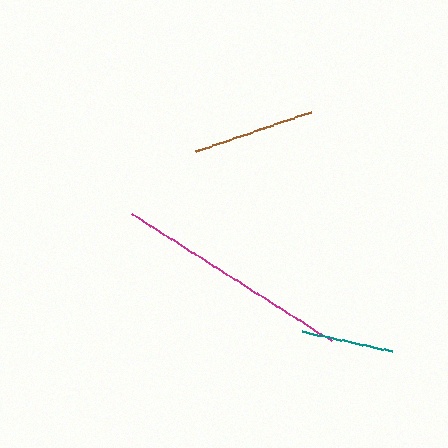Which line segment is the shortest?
The teal line is the shortest at approximately 93 pixels.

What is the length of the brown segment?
The brown segment is approximately 122 pixels long.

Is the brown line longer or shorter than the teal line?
The brown line is longer than the teal line.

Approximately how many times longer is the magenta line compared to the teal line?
The magenta line is approximately 2.5 times the length of the teal line.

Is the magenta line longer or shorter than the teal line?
The magenta line is longer than the teal line.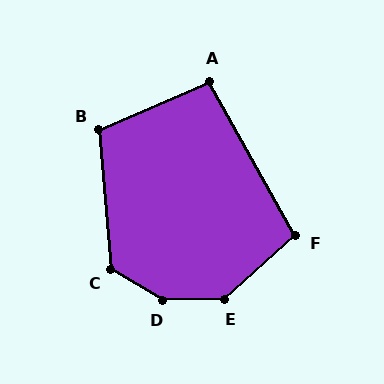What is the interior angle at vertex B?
Approximately 109 degrees (obtuse).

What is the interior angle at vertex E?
Approximately 139 degrees (obtuse).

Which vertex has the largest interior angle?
D, at approximately 148 degrees.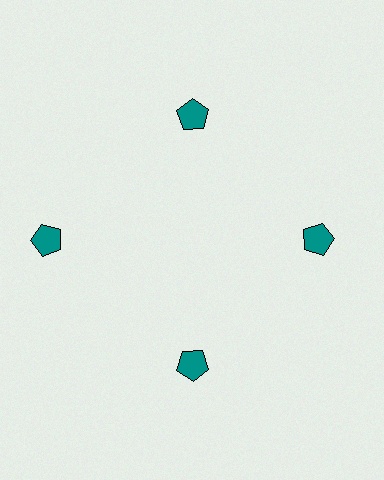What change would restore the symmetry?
The symmetry would be restored by moving it inward, back onto the ring so that all 4 pentagons sit at equal angles and equal distance from the center.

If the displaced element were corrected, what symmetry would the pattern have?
It would have 4-fold rotational symmetry — the pattern would map onto itself every 90 degrees.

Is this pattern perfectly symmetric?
No. The 4 teal pentagons are arranged in a ring, but one element near the 9 o'clock position is pushed outward from the center, breaking the 4-fold rotational symmetry.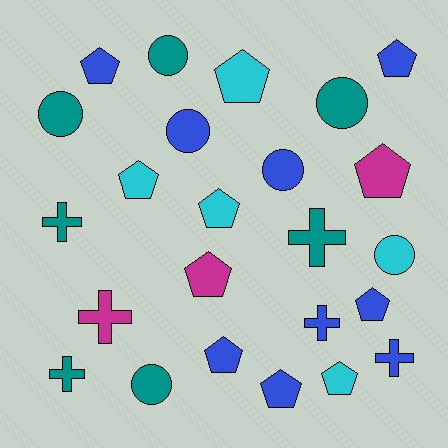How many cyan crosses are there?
There are no cyan crosses.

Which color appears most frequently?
Blue, with 9 objects.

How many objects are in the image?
There are 24 objects.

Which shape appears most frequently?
Pentagon, with 11 objects.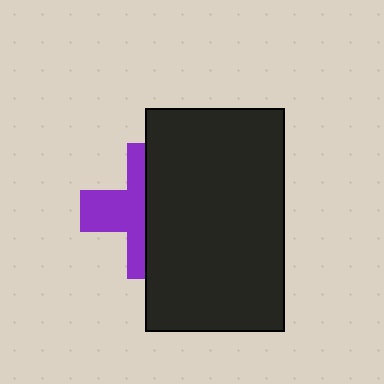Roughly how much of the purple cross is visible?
About half of it is visible (roughly 46%).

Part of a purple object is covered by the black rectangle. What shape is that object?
It is a cross.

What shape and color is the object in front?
The object in front is a black rectangle.